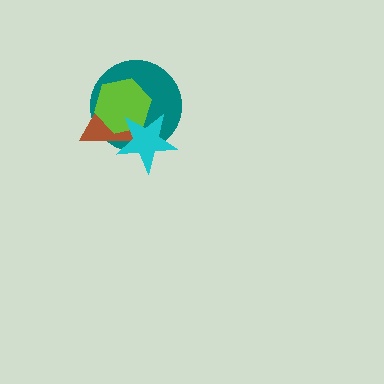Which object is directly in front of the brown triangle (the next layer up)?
The lime hexagon is directly in front of the brown triangle.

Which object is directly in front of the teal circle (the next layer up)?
The brown triangle is directly in front of the teal circle.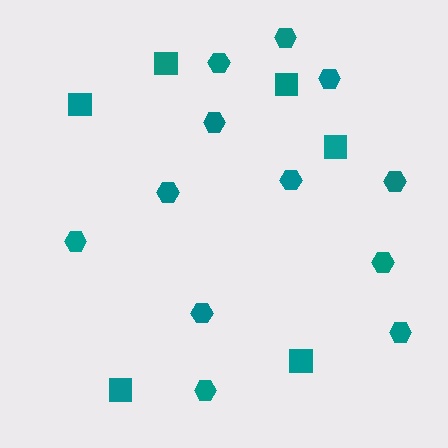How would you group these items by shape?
There are 2 groups: one group of squares (6) and one group of hexagons (12).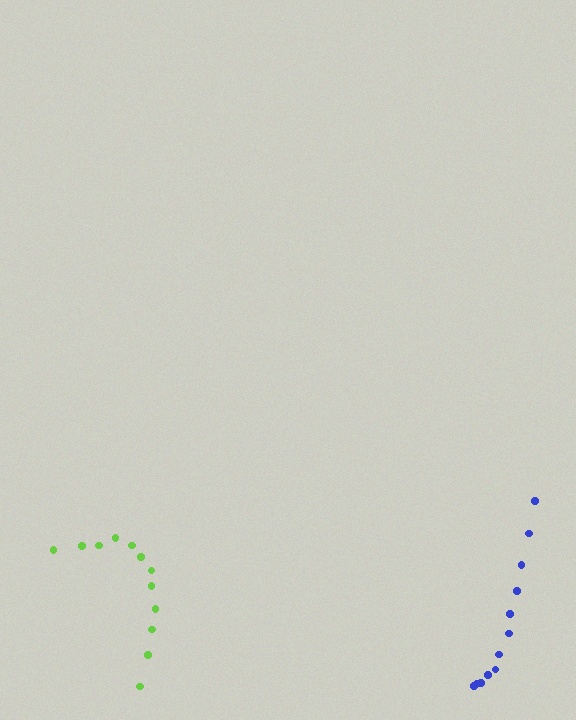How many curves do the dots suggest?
There are 2 distinct paths.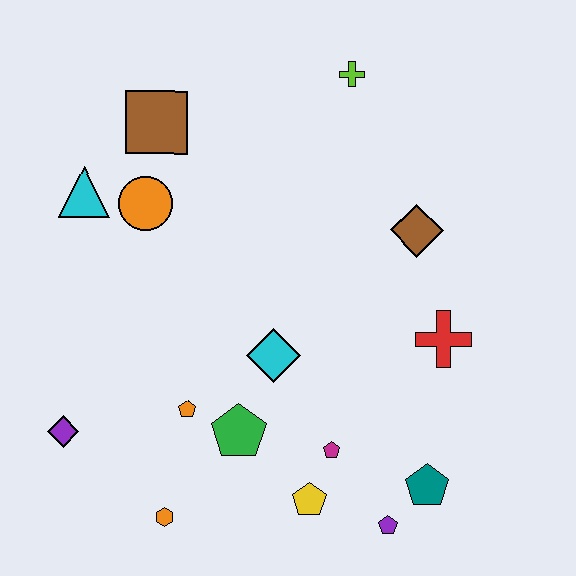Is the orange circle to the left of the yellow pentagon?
Yes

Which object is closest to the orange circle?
The cyan triangle is closest to the orange circle.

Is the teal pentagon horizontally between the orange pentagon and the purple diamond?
No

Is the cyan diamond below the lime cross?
Yes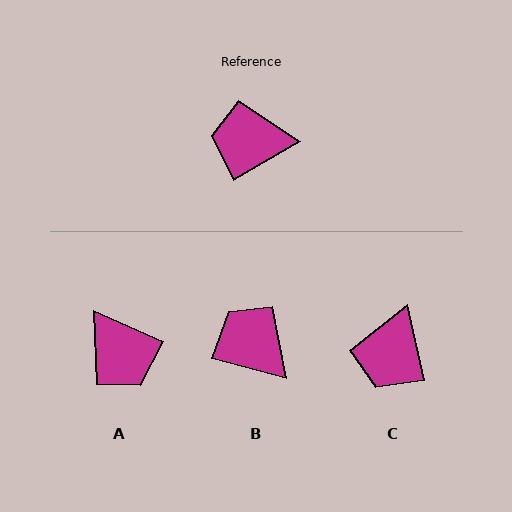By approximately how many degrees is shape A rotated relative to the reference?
Approximately 126 degrees counter-clockwise.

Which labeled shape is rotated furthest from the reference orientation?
A, about 126 degrees away.